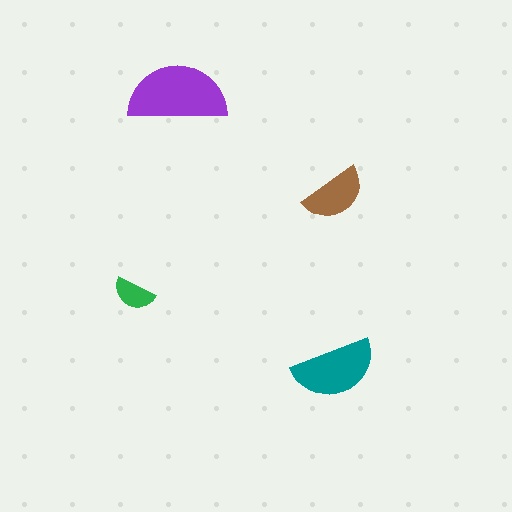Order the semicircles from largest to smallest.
the purple one, the teal one, the brown one, the green one.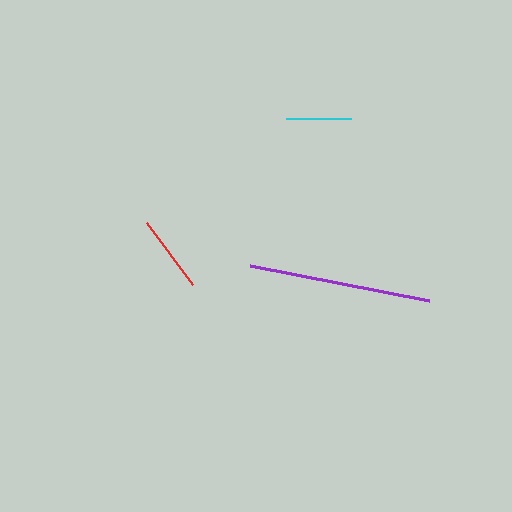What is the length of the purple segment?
The purple segment is approximately 183 pixels long.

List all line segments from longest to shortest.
From longest to shortest: purple, red, cyan.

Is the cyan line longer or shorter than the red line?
The red line is longer than the cyan line.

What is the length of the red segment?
The red segment is approximately 77 pixels long.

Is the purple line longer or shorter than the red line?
The purple line is longer than the red line.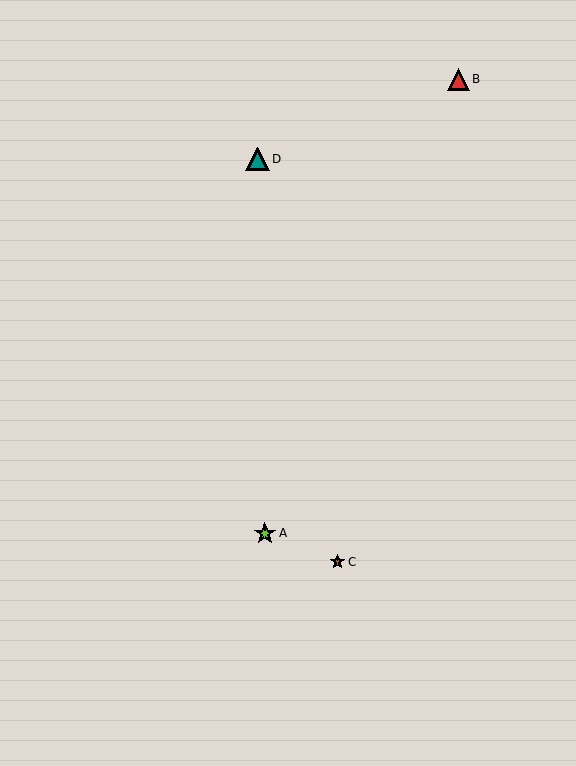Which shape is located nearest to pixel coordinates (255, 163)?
The teal triangle (labeled D) at (258, 159) is nearest to that location.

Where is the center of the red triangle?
The center of the red triangle is at (458, 79).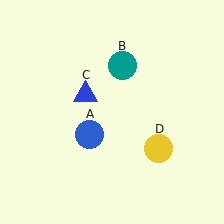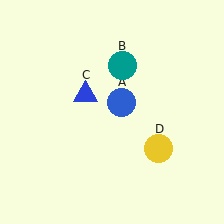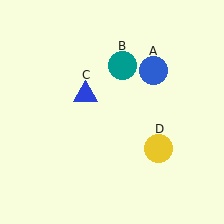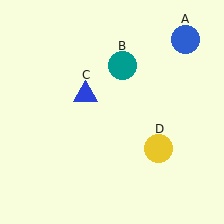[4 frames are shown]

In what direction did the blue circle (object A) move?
The blue circle (object A) moved up and to the right.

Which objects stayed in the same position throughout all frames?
Teal circle (object B) and blue triangle (object C) and yellow circle (object D) remained stationary.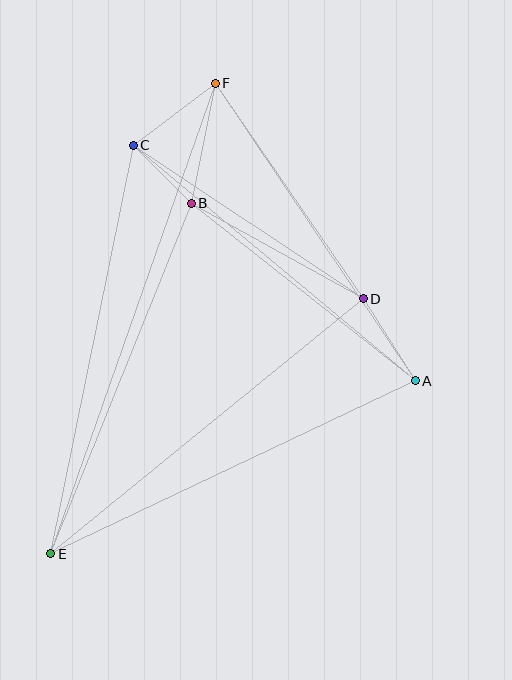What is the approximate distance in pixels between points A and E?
The distance between A and E is approximately 404 pixels.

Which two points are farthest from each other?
Points E and F are farthest from each other.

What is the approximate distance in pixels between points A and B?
The distance between A and B is approximately 286 pixels.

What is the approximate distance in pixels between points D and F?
The distance between D and F is approximately 261 pixels.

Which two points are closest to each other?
Points B and C are closest to each other.